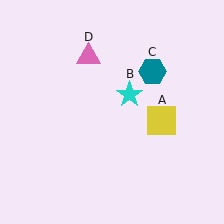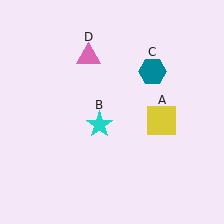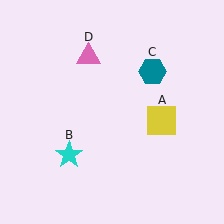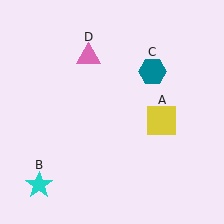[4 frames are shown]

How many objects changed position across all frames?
1 object changed position: cyan star (object B).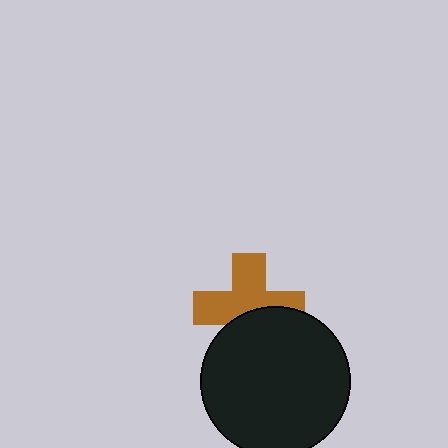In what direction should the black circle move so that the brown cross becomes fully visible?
The black circle should move down. That is the shortest direction to clear the overlap and leave the brown cross fully visible.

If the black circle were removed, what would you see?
You would see the complete brown cross.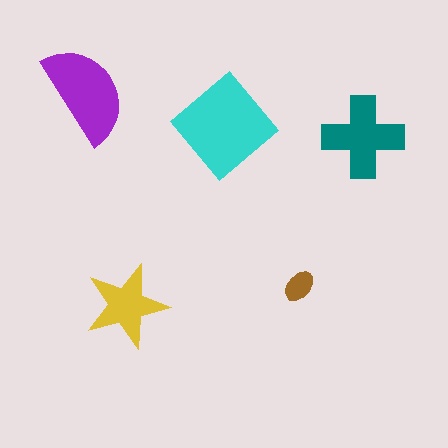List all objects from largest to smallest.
The cyan diamond, the purple semicircle, the teal cross, the yellow star, the brown ellipse.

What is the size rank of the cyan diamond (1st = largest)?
1st.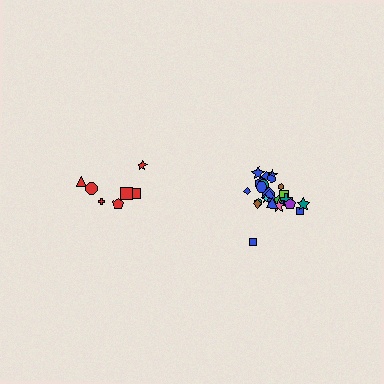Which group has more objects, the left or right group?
The right group.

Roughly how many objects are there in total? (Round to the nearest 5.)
Roughly 30 objects in total.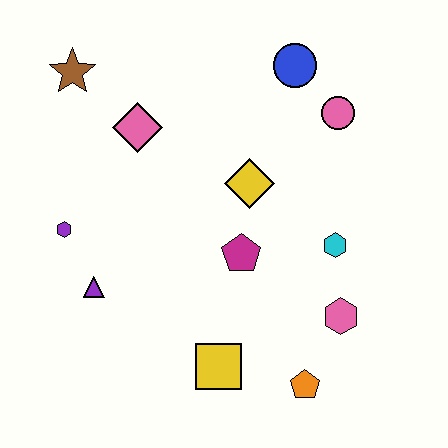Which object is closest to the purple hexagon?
The purple triangle is closest to the purple hexagon.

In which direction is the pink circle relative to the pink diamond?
The pink circle is to the right of the pink diamond.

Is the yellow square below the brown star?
Yes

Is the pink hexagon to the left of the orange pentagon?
No